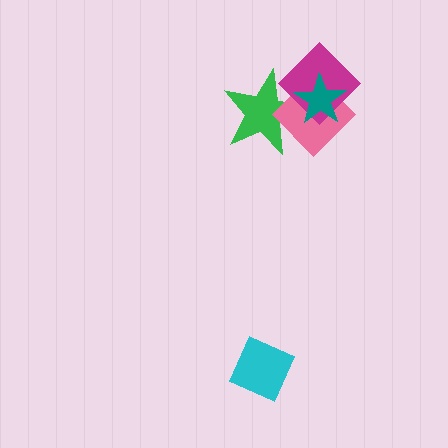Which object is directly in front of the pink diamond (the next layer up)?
The magenta diamond is directly in front of the pink diamond.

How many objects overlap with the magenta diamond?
3 objects overlap with the magenta diamond.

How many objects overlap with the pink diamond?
3 objects overlap with the pink diamond.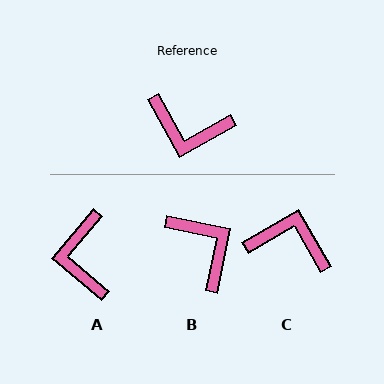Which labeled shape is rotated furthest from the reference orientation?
C, about 179 degrees away.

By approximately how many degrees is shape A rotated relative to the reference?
Approximately 69 degrees clockwise.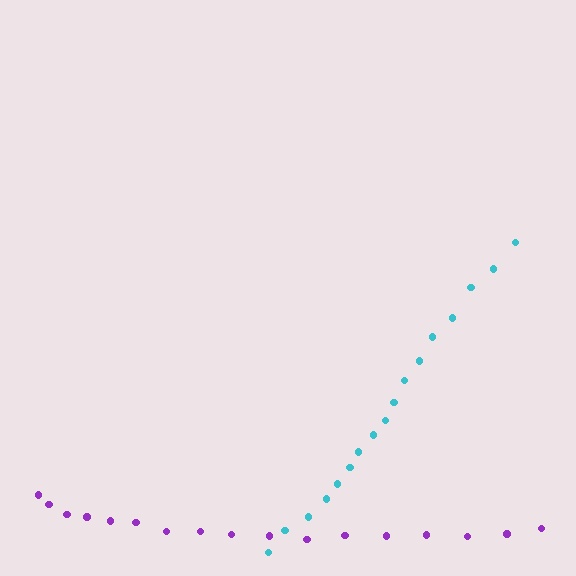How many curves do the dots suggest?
There are 2 distinct paths.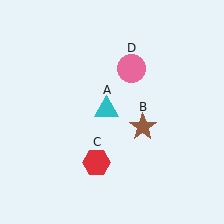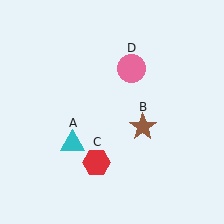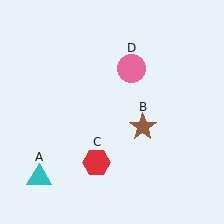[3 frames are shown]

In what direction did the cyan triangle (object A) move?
The cyan triangle (object A) moved down and to the left.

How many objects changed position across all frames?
1 object changed position: cyan triangle (object A).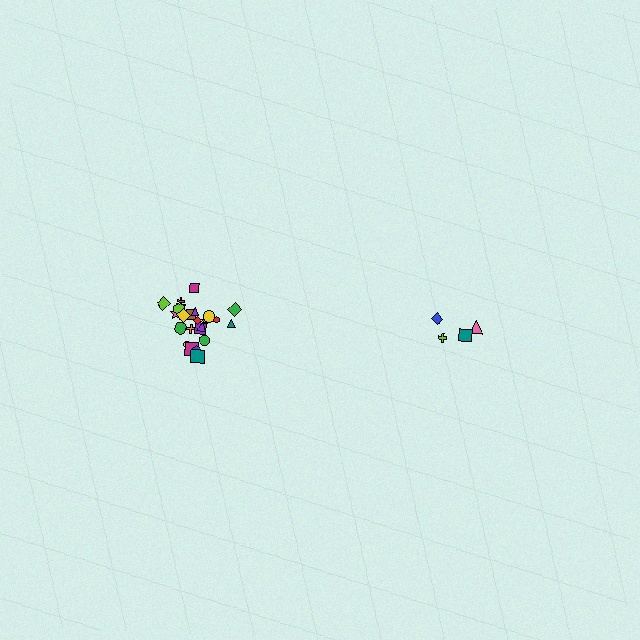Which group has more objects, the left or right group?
The left group.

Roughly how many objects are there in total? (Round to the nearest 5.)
Roughly 30 objects in total.